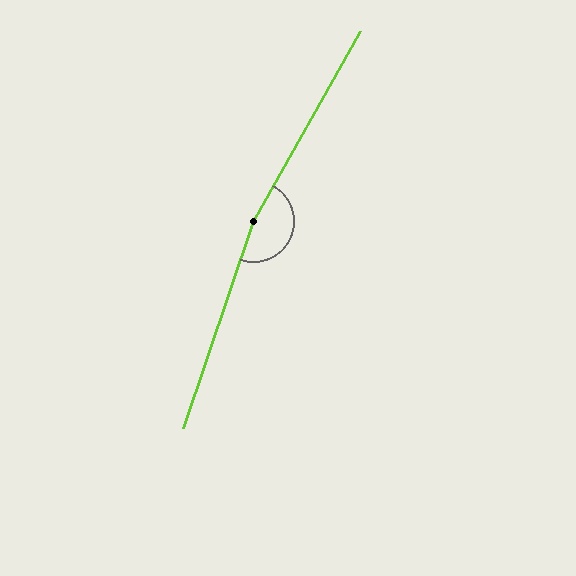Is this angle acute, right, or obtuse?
It is obtuse.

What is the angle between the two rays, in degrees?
Approximately 169 degrees.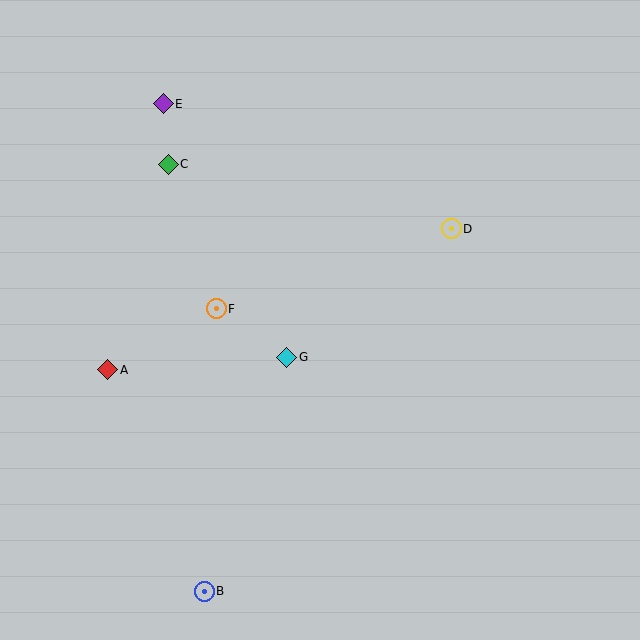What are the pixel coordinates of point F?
Point F is at (216, 309).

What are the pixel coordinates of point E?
Point E is at (163, 104).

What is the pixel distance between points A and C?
The distance between A and C is 214 pixels.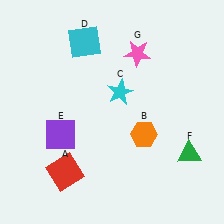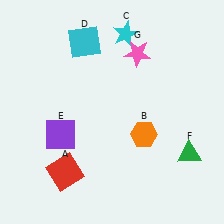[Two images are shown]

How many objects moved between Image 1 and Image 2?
1 object moved between the two images.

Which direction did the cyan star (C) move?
The cyan star (C) moved up.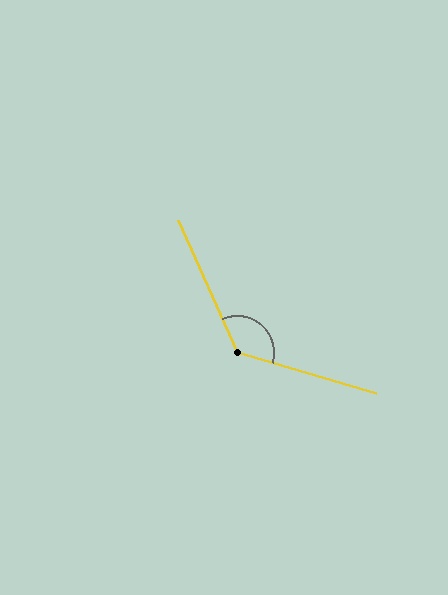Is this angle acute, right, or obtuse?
It is obtuse.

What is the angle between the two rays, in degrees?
Approximately 130 degrees.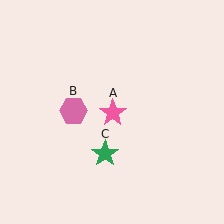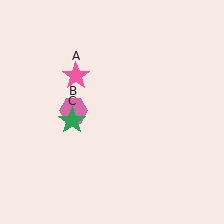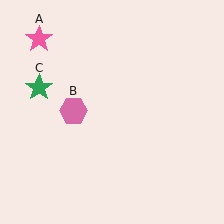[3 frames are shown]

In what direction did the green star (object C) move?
The green star (object C) moved up and to the left.